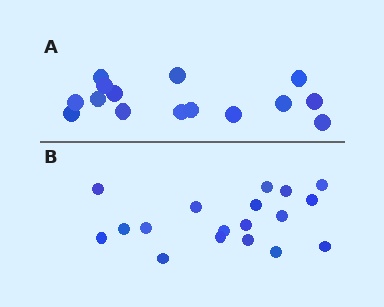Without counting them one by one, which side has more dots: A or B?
Region B (the bottom region) has more dots.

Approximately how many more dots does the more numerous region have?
Region B has just a few more — roughly 2 or 3 more dots than region A.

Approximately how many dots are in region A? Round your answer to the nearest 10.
About 20 dots. (The exact count is 15, which rounds to 20.)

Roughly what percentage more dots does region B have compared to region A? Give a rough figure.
About 20% more.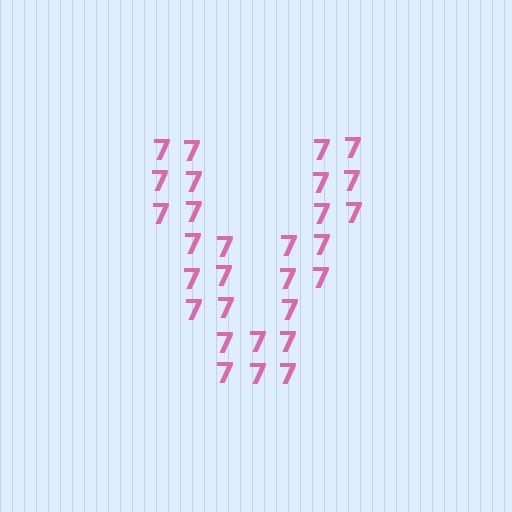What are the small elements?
The small elements are digit 7's.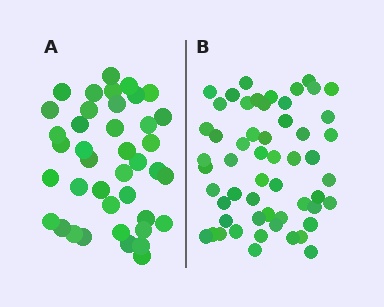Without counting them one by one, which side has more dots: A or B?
Region B (the right region) has more dots.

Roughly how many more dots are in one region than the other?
Region B has approximately 15 more dots than region A.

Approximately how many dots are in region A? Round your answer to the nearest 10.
About 40 dots.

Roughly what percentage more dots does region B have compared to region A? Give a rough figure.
About 40% more.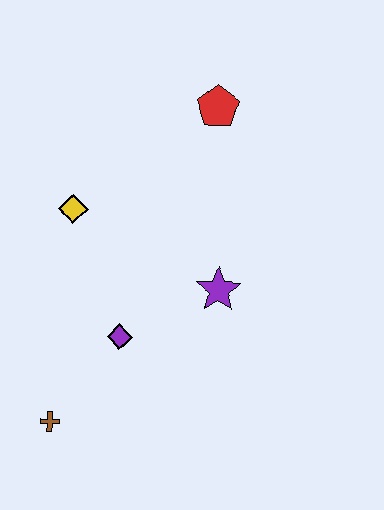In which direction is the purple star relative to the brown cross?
The purple star is to the right of the brown cross.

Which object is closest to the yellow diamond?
The purple diamond is closest to the yellow diamond.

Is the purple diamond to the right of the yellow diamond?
Yes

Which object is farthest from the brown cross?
The red pentagon is farthest from the brown cross.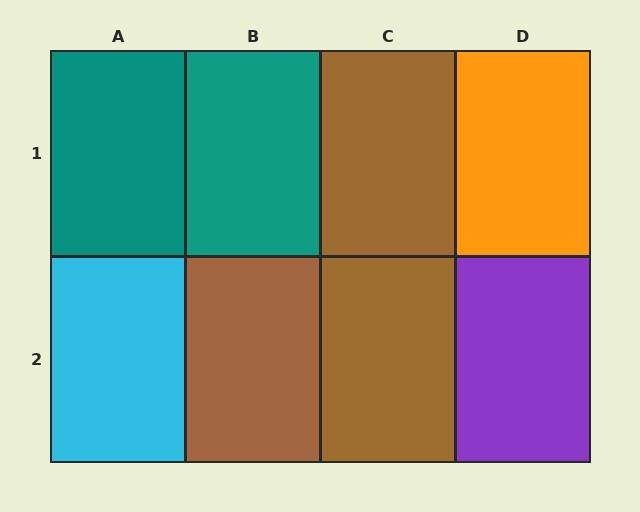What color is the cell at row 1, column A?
Teal.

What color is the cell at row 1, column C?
Brown.